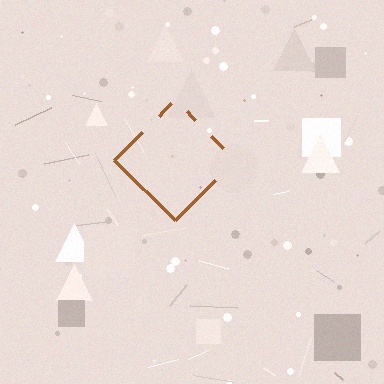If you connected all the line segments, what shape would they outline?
They would outline a diamond.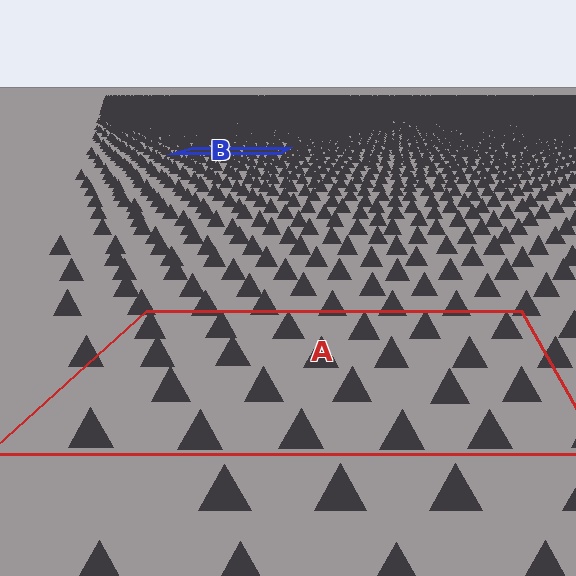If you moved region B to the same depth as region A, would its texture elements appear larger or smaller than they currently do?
They would appear larger. At a closer depth, the same texture elements are projected at a bigger on-screen size.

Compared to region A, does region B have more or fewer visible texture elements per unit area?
Region B has more texture elements per unit area — they are packed more densely because it is farther away.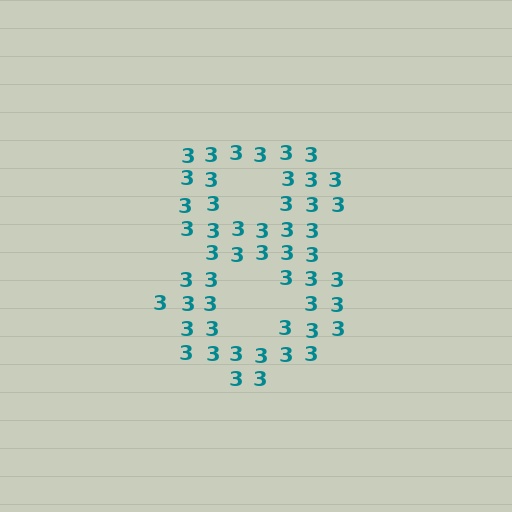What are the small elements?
The small elements are digit 3's.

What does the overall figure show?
The overall figure shows the digit 8.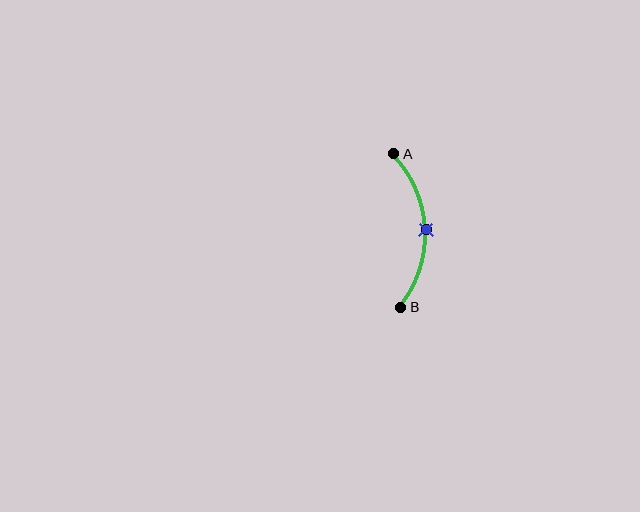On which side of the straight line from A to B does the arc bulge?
The arc bulges to the right of the straight line connecting A and B.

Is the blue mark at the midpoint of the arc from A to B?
Yes. The blue mark lies on the arc at equal arc-length from both A and B — it is the arc midpoint.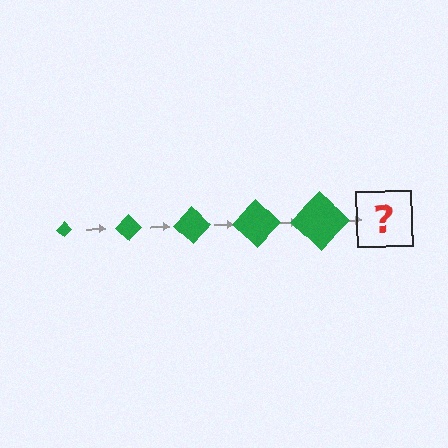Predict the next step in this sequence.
The next step is a green diamond, larger than the previous one.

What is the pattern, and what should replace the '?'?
The pattern is that the diamond gets progressively larger each step. The '?' should be a green diamond, larger than the previous one.